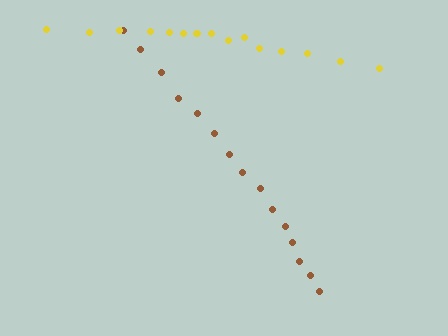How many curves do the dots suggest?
There are 2 distinct paths.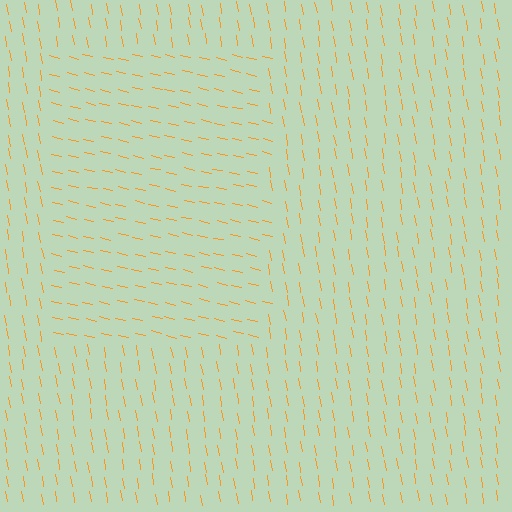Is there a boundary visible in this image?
Yes, there is a texture boundary formed by a change in line orientation.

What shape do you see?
I see a rectangle.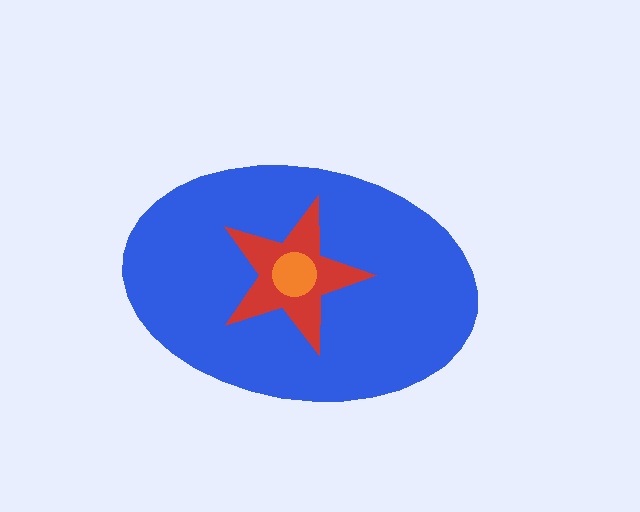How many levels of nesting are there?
3.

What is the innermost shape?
The orange circle.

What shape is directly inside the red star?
The orange circle.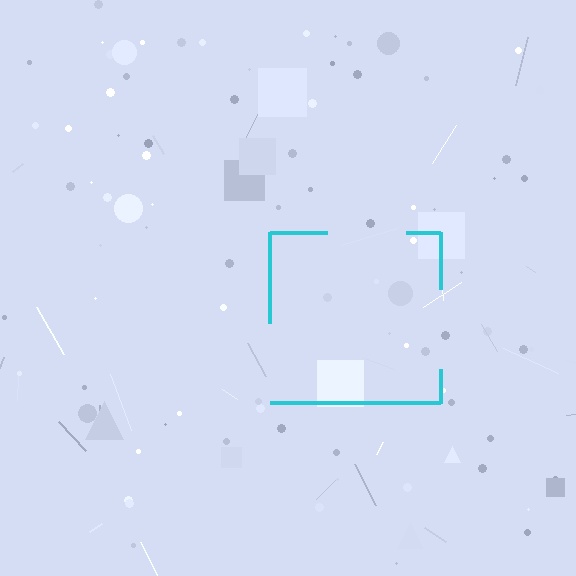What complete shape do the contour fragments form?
The contour fragments form a square.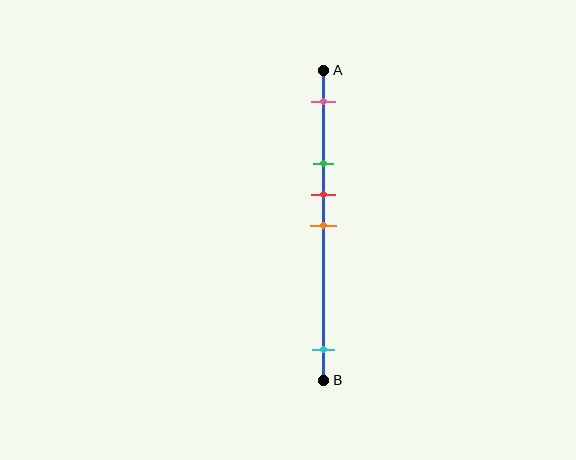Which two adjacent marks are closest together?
The red and orange marks are the closest adjacent pair.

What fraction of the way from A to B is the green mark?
The green mark is approximately 30% (0.3) of the way from A to B.